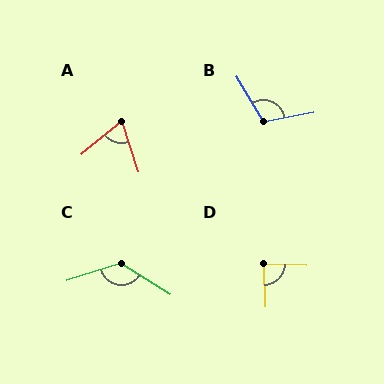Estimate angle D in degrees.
Approximately 86 degrees.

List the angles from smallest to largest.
A (69°), D (86°), B (111°), C (131°).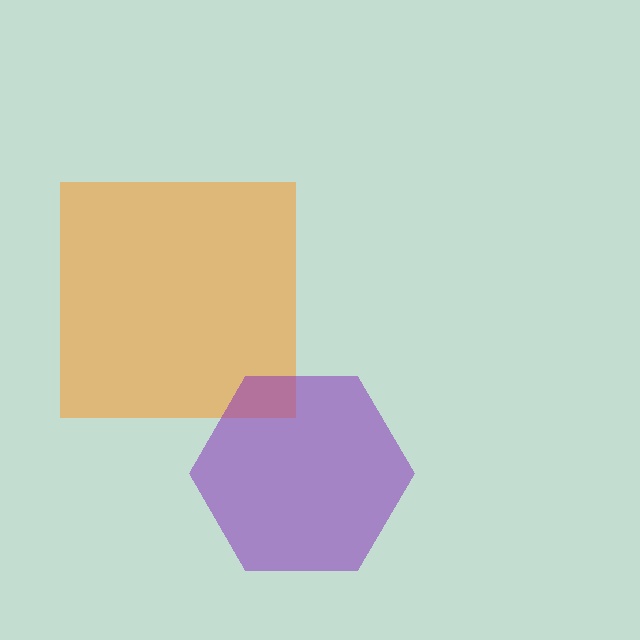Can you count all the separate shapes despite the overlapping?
Yes, there are 2 separate shapes.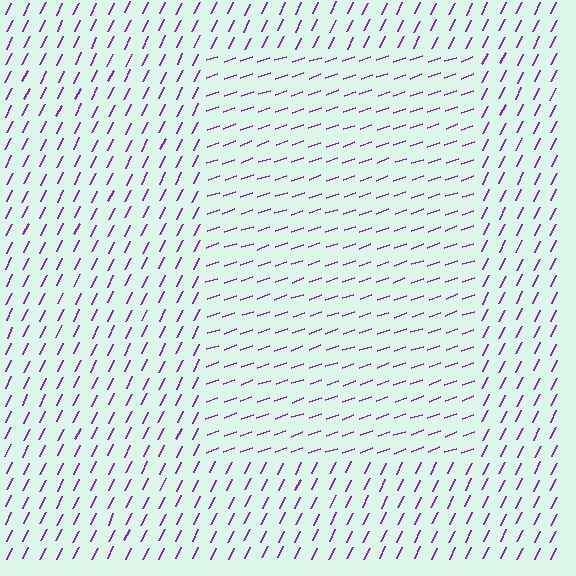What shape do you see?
I see a rectangle.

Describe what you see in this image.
The image is filled with small purple line segments. A rectangle region in the image has lines oriented differently from the surrounding lines, creating a visible texture boundary.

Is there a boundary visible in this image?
Yes, there is a texture boundary formed by a change in line orientation.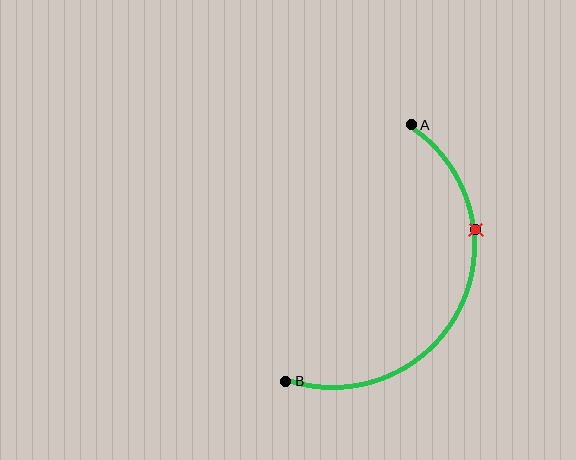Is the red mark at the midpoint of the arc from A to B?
No. The red mark lies on the arc but is closer to endpoint A. The arc midpoint would be at the point on the curve equidistant along the arc from both A and B.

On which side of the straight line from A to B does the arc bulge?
The arc bulges to the right of the straight line connecting A and B.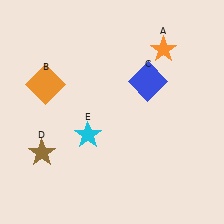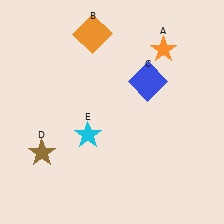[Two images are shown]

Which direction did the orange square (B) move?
The orange square (B) moved up.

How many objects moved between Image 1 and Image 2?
1 object moved between the two images.